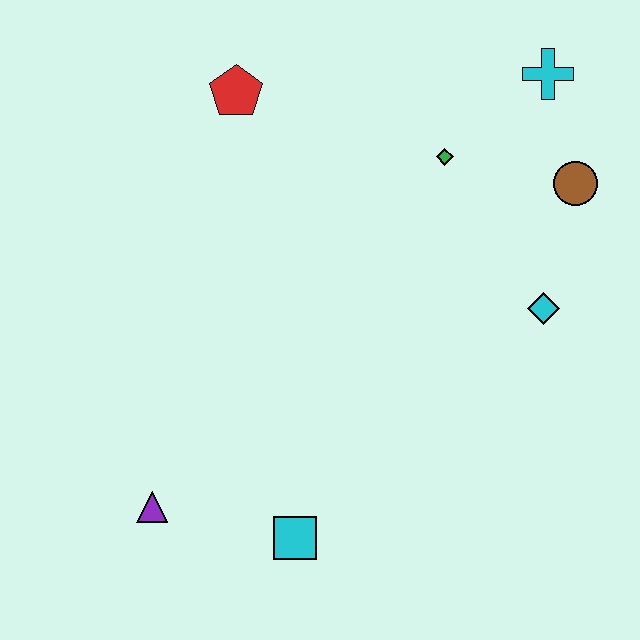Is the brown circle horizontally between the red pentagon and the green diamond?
No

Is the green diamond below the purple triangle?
No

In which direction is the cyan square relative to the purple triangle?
The cyan square is to the right of the purple triangle.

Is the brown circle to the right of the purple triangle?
Yes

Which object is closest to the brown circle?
The cyan cross is closest to the brown circle.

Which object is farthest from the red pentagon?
The cyan square is farthest from the red pentagon.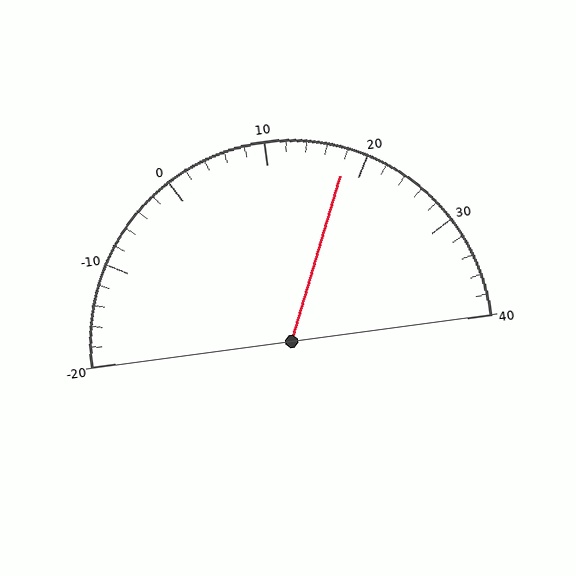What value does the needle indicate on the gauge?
The needle indicates approximately 18.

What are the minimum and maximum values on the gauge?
The gauge ranges from -20 to 40.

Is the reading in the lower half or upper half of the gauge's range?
The reading is in the upper half of the range (-20 to 40).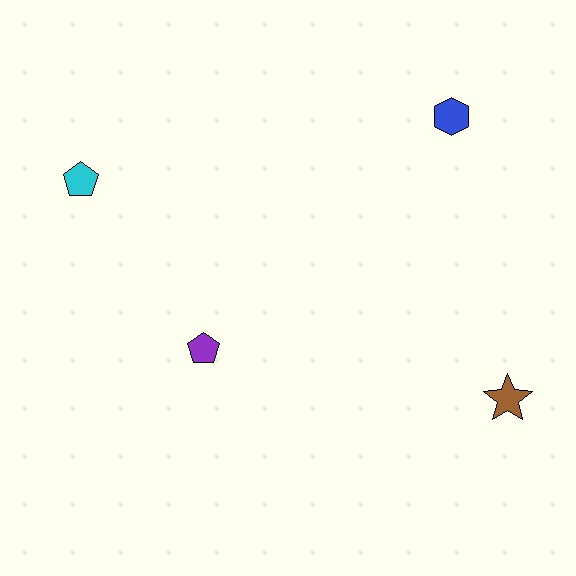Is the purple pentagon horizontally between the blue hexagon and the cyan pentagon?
Yes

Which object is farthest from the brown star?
The cyan pentagon is farthest from the brown star.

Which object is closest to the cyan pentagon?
The purple pentagon is closest to the cyan pentagon.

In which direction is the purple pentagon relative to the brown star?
The purple pentagon is to the left of the brown star.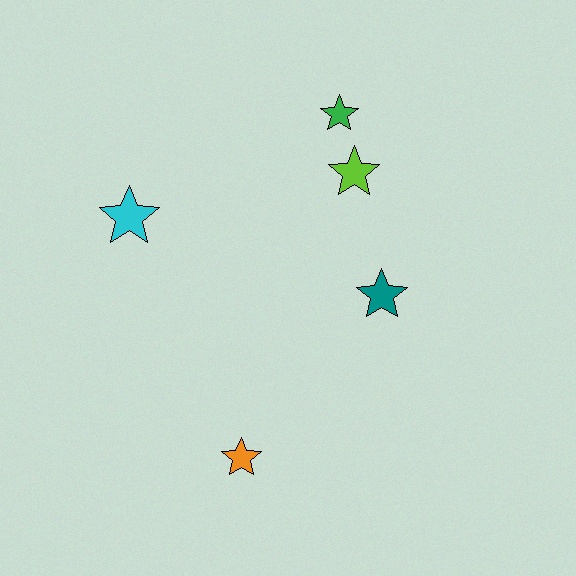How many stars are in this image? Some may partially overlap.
There are 5 stars.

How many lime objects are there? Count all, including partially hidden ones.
There is 1 lime object.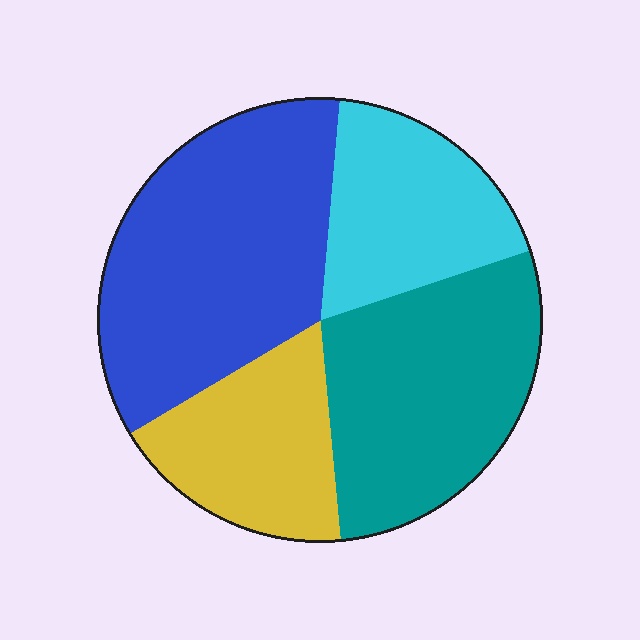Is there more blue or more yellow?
Blue.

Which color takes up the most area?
Blue, at roughly 35%.